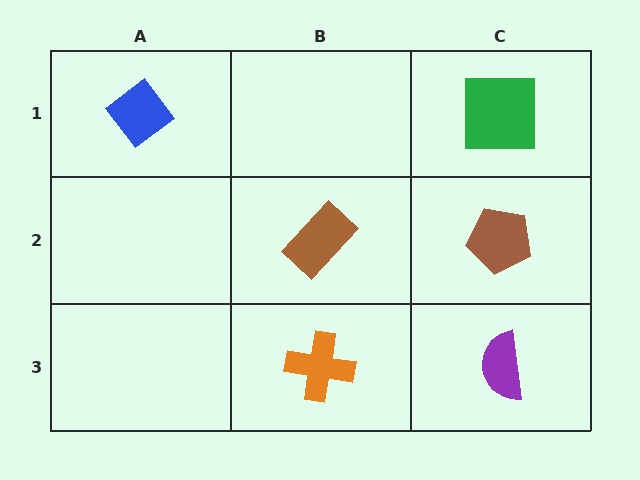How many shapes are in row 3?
2 shapes.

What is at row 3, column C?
A purple semicircle.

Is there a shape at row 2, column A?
No, that cell is empty.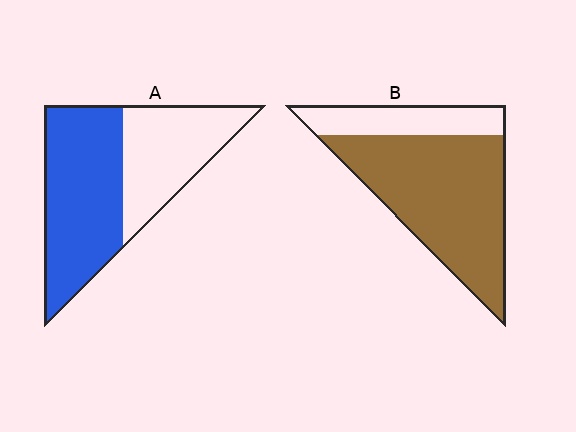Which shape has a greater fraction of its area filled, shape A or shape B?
Shape B.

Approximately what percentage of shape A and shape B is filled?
A is approximately 60% and B is approximately 75%.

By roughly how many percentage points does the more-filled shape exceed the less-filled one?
By roughly 15 percentage points (B over A).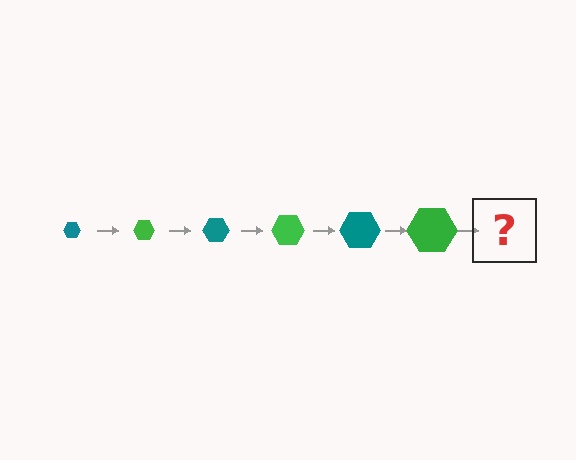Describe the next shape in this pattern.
It should be a teal hexagon, larger than the previous one.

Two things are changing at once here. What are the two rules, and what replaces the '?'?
The two rules are that the hexagon grows larger each step and the color cycles through teal and green. The '?' should be a teal hexagon, larger than the previous one.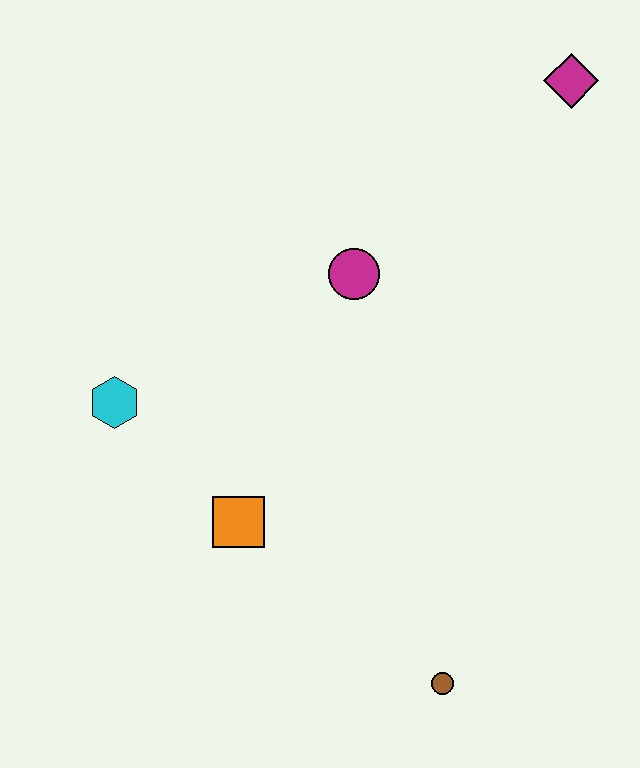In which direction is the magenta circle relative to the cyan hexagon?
The magenta circle is to the right of the cyan hexagon.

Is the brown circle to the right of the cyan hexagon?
Yes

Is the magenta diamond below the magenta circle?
No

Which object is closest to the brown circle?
The orange square is closest to the brown circle.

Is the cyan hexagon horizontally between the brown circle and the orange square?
No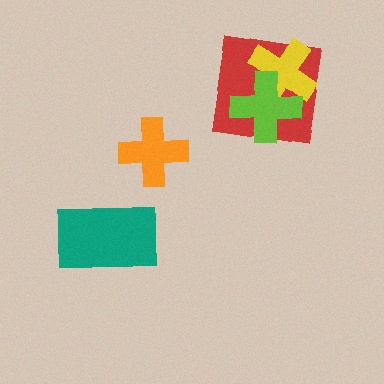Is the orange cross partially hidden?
No, no other shape covers it.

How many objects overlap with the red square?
2 objects overlap with the red square.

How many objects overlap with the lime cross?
2 objects overlap with the lime cross.